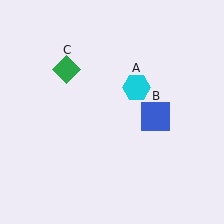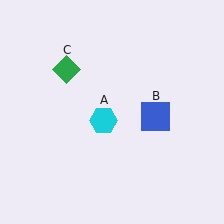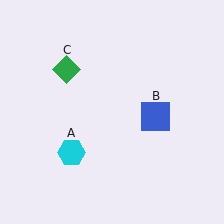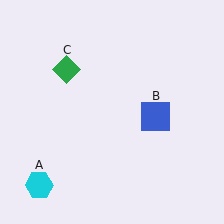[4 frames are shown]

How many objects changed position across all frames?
1 object changed position: cyan hexagon (object A).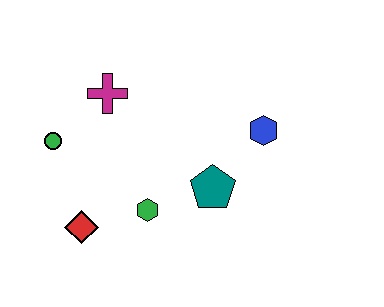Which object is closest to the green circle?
The magenta cross is closest to the green circle.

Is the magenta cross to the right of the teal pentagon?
No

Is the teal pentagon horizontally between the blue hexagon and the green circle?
Yes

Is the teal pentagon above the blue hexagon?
No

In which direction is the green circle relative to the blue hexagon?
The green circle is to the left of the blue hexagon.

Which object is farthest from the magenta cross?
The blue hexagon is farthest from the magenta cross.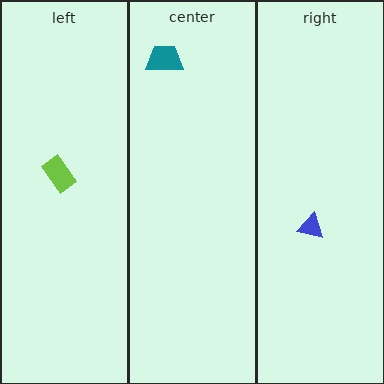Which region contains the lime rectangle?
The left region.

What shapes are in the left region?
The lime rectangle.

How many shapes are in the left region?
1.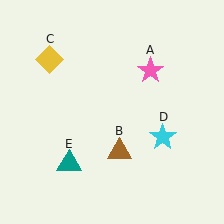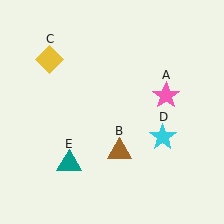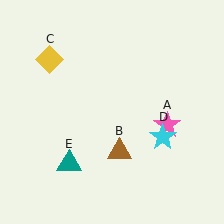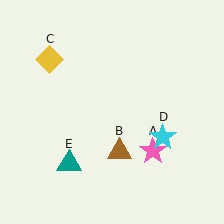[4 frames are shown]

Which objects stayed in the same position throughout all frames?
Brown triangle (object B) and yellow diamond (object C) and cyan star (object D) and teal triangle (object E) remained stationary.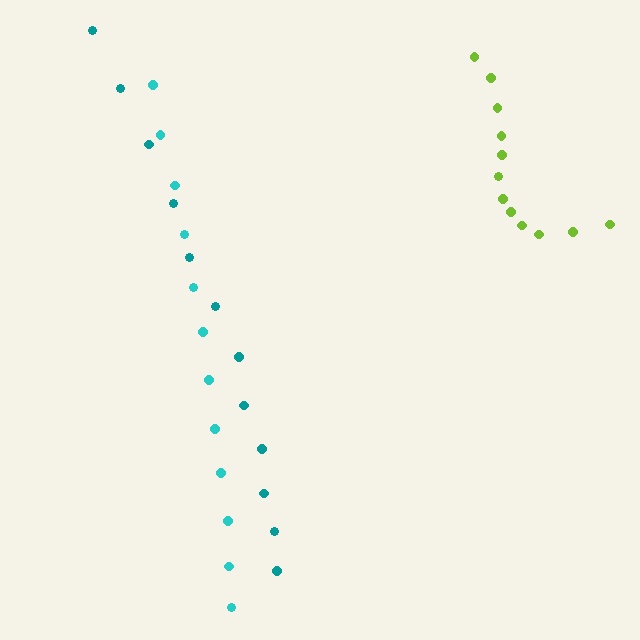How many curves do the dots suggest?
There are 3 distinct paths.